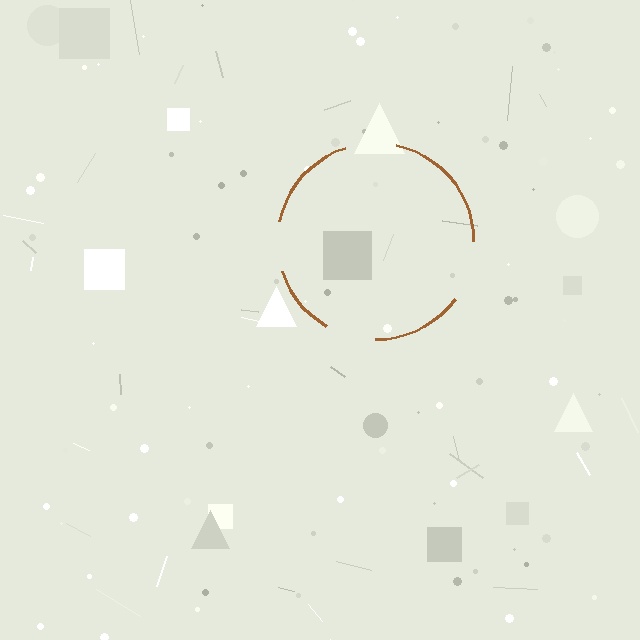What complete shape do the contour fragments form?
The contour fragments form a circle.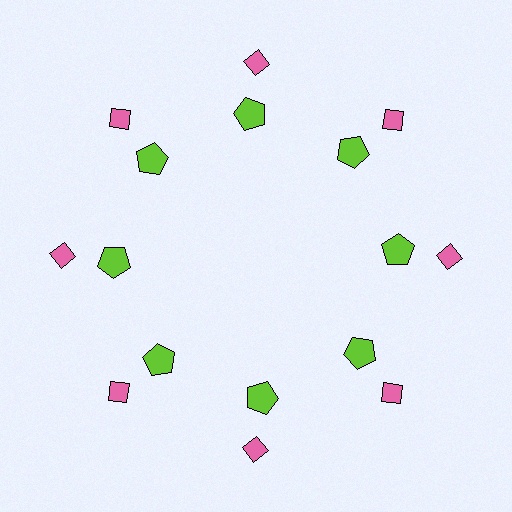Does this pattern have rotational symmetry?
Yes, this pattern has 8-fold rotational symmetry. It looks the same after rotating 45 degrees around the center.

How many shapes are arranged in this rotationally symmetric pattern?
There are 16 shapes, arranged in 8 groups of 2.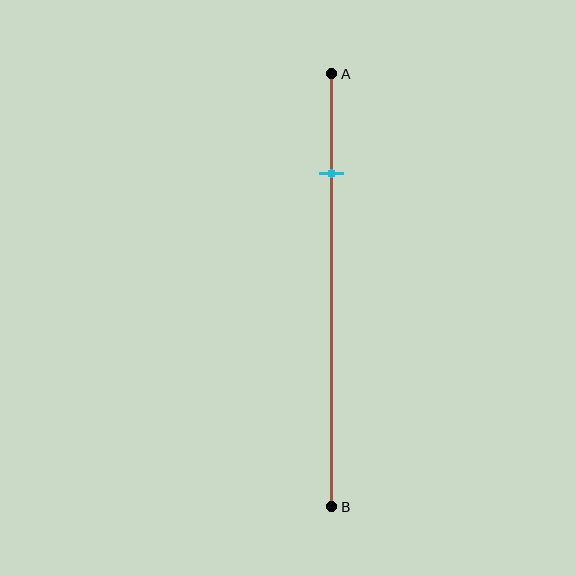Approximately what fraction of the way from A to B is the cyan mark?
The cyan mark is approximately 25% of the way from A to B.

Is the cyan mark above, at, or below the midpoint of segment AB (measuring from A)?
The cyan mark is above the midpoint of segment AB.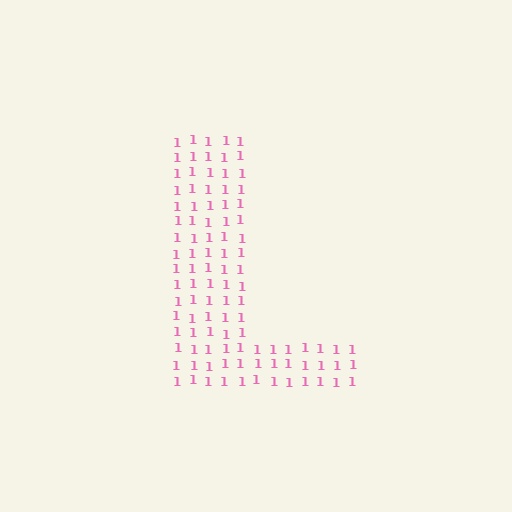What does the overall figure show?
The overall figure shows the letter L.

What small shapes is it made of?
It is made of small digit 1's.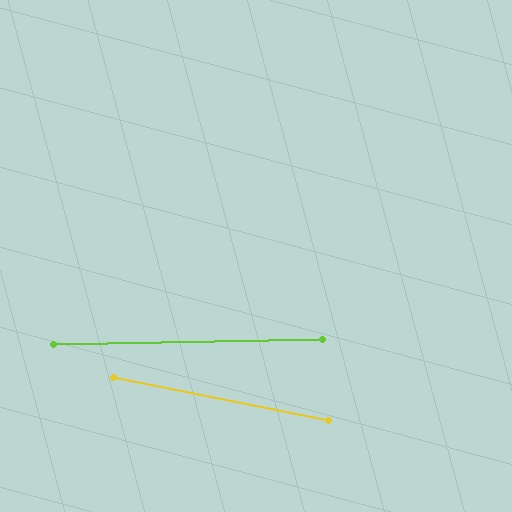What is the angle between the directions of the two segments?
Approximately 12 degrees.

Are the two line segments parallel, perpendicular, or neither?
Neither parallel nor perpendicular — they differ by about 12°.